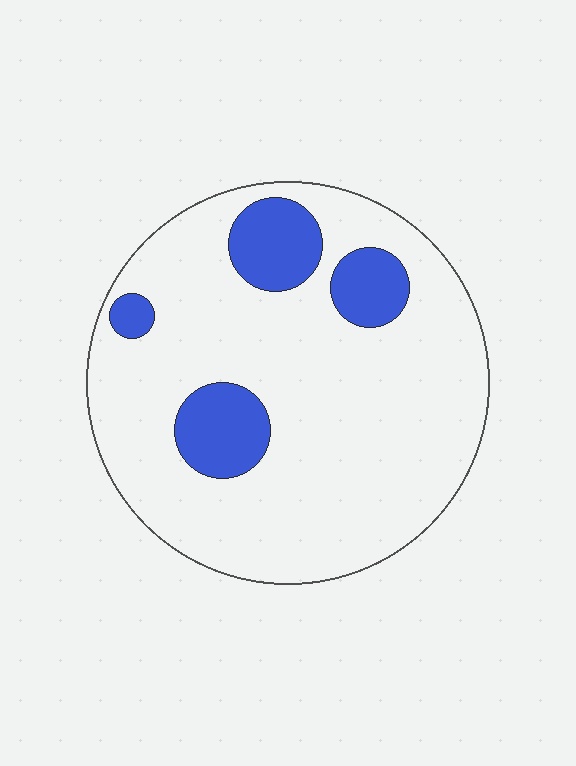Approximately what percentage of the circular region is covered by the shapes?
Approximately 15%.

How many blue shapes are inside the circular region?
4.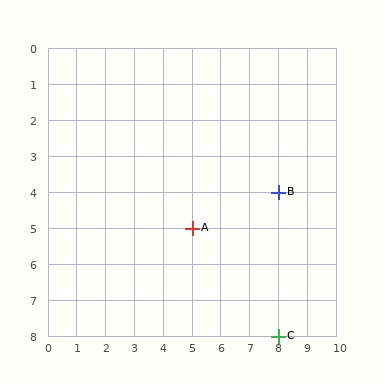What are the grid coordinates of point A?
Point A is at grid coordinates (5, 5).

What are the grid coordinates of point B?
Point B is at grid coordinates (8, 4).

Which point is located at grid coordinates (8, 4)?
Point B is at (8, 4).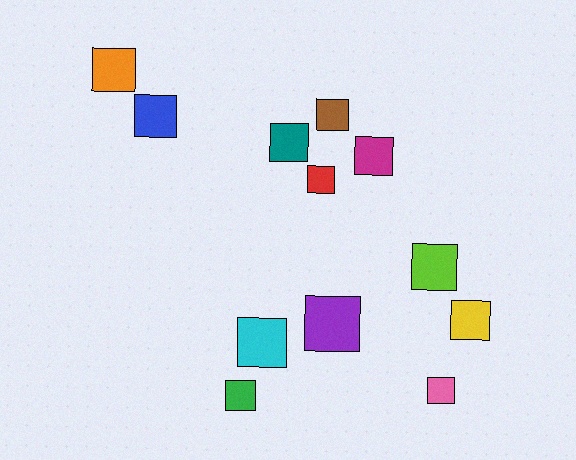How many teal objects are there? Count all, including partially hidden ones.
There is 1 teal object.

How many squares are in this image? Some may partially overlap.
There are 12 squares.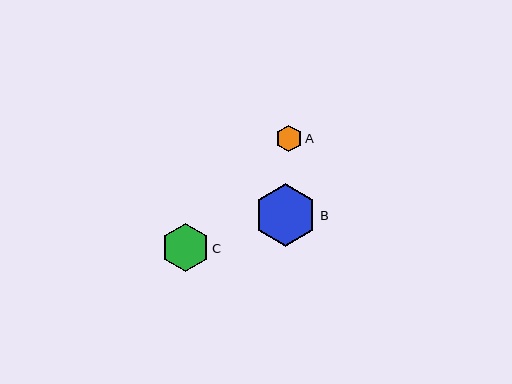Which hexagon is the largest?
Hexagon B is the largest with a size of approximately 63 pixels.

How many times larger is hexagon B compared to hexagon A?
Hexagon B is approximately 2.4 times the size of hexagon A.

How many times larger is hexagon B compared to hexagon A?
Hexagon B is approximately 2.4 times the size of hexagon A.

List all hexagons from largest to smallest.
From largest to smallest: B, C, A.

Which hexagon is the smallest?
Hexagon A is the smallest with a size of approximately 26 pixels.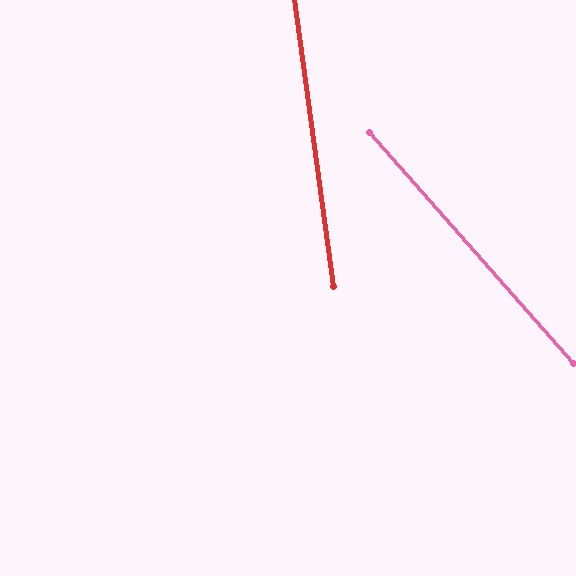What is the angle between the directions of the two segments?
Approximately 34 degrees.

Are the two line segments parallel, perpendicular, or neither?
Neither parallel nor perpendicular — they differ by about 34°.